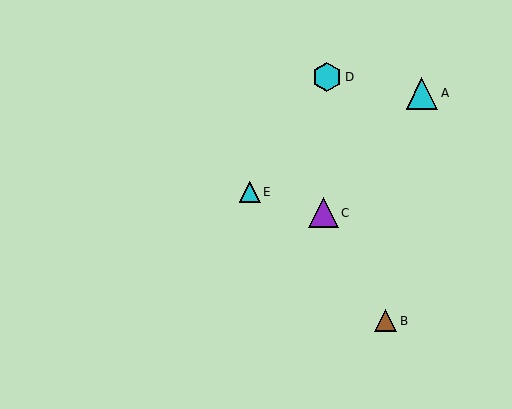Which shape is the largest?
The cyan triangle (labeled A) is the largest.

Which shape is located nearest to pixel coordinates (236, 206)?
The cyan triangle (labeled E) at (250, 192) is nearest to that location.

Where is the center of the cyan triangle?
The center of the cyan triangle is at (422, 93).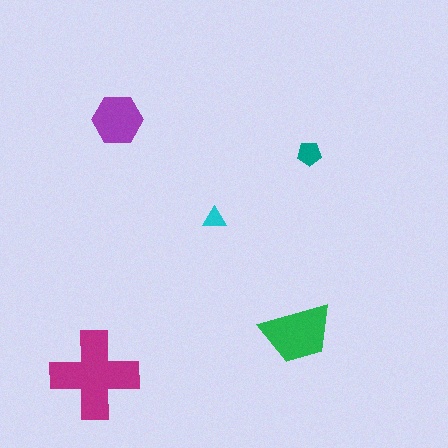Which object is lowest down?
The magenta cross is bottommost.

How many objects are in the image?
There are 5 objects in the image.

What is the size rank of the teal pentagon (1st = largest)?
4th.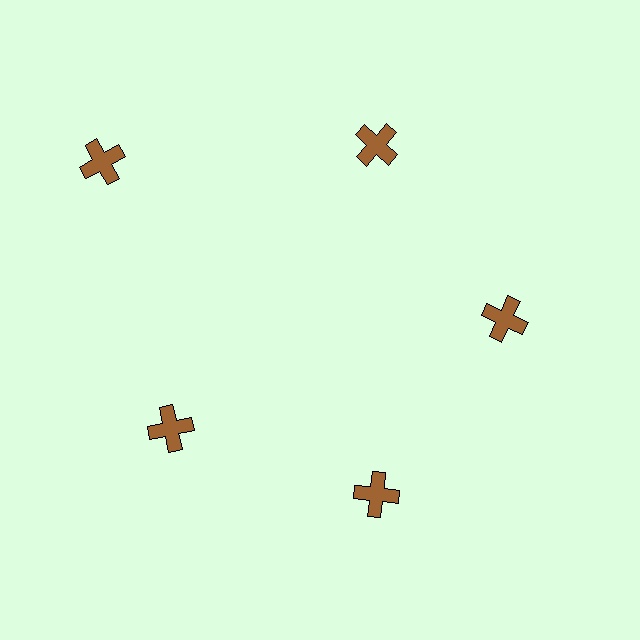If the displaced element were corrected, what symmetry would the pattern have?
It would have 5-fold rotational symmetry — the pattern would map onto itself every 72 degrees.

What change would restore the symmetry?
The symmetry would be restored by moving it inward, back onto the ring so that all 5 crosses sit at equal angles and equal distance from the center.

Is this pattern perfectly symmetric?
No. The 5 brown crosses are arranged in a ring, but one element near the 10 o'clock position is pushed outward from the center, breaking the 5-fold rotational symmetry.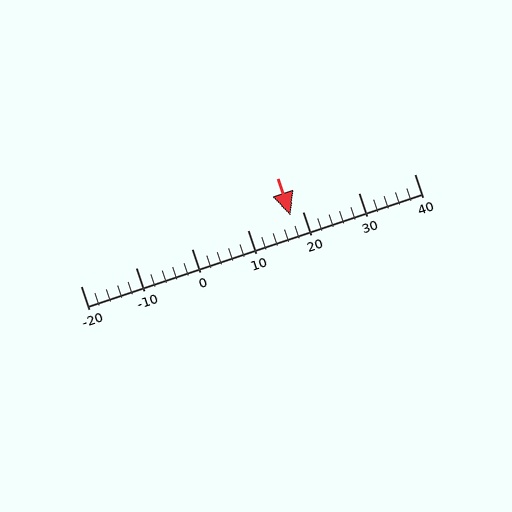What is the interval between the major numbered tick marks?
The major tick marks are spaced 10 units apart.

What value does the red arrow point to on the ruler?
The red arrow points to approximately 18.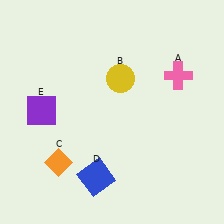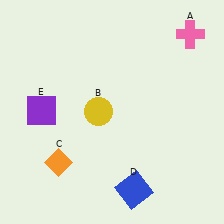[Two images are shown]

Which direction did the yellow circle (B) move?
The yellow circle (B) moved down.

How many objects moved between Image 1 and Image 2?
3 objects moved between the two images.